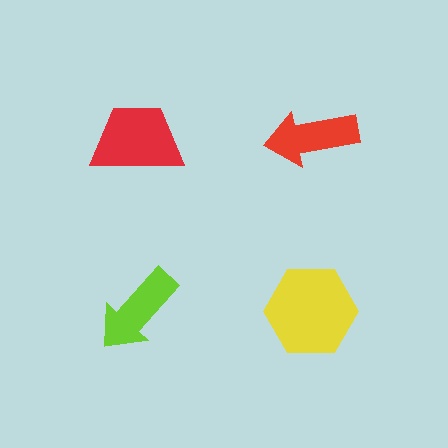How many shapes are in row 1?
2 shapes.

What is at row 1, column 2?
A red arrow.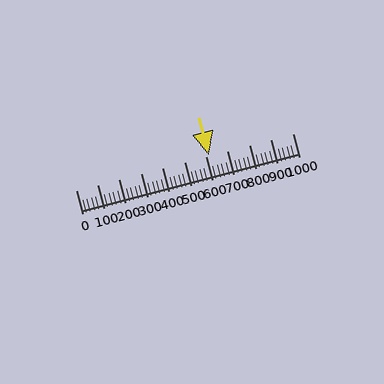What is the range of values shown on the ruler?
The ruler shows values from 0 to 1000.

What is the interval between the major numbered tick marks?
The major tick marks are spaced 100 units apart.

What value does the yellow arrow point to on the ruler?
The yellow arrow points to approximately 613.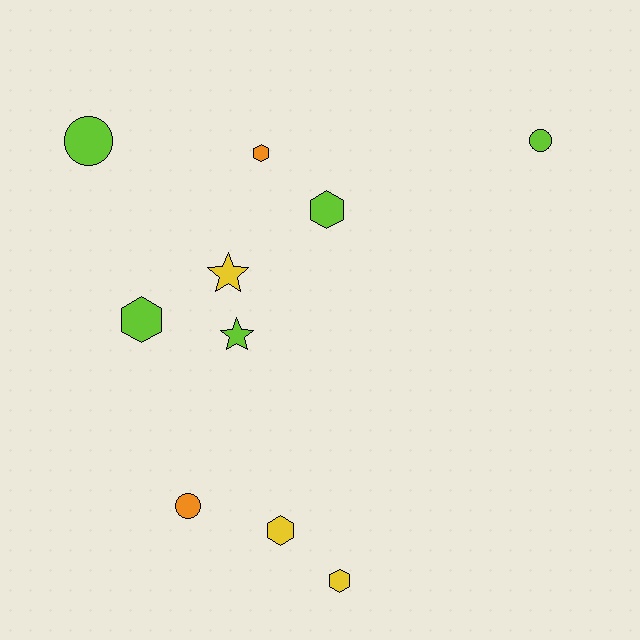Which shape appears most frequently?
Hexagon, with 5 objects.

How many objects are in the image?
There are 10 objects.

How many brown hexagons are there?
There are no brown hexagons.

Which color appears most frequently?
Lime, with 5 objects.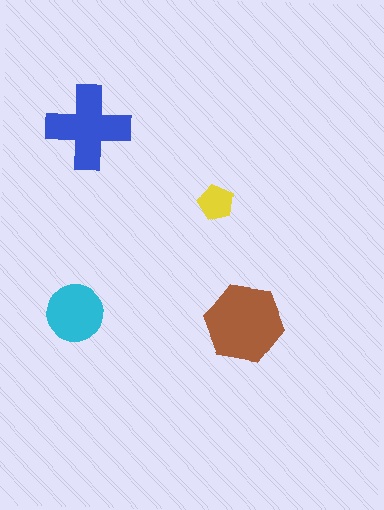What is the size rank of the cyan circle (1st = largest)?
3rd.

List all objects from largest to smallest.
The brown hexagon, the blue cross, the cyan circle, the yellow pentagon.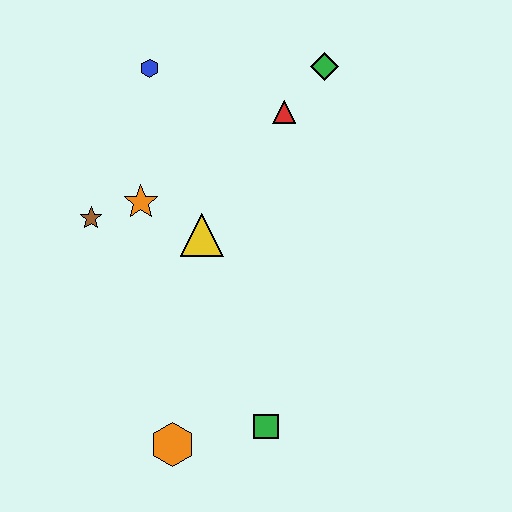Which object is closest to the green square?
The orange hexagon is closest to the green square.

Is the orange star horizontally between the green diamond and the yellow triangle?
No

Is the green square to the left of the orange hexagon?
No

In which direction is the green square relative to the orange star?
The green square is below the orange star.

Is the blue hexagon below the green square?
No